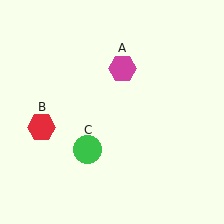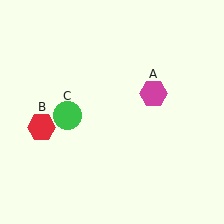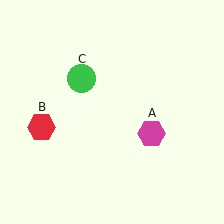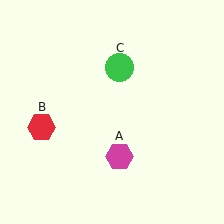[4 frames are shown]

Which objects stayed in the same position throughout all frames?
Red hexagon (object B) remained stationary.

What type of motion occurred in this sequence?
The magenta hexagon (object A), green circle (object C) rotated clockwise around the center of the scene.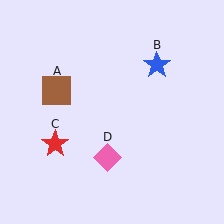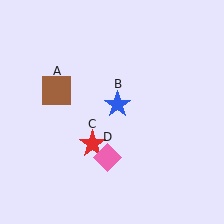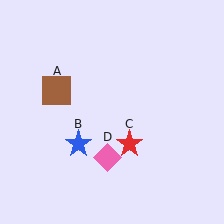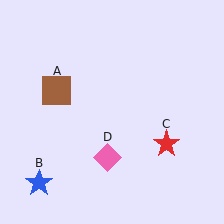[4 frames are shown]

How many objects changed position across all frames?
2 objects changed position: blue star (object B), red star (object C).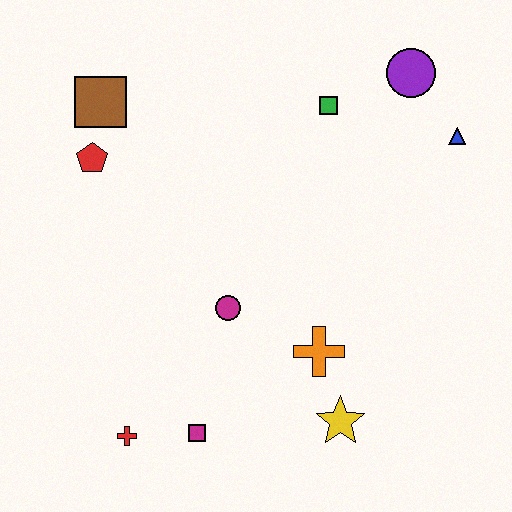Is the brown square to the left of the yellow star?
Yes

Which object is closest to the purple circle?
The blue triangle is closest to the purple circle.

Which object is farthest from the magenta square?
The purple circle is farthest from the magenta square.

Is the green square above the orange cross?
Yes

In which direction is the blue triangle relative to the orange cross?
The blue triangle is above the orange cross.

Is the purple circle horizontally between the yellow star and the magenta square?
No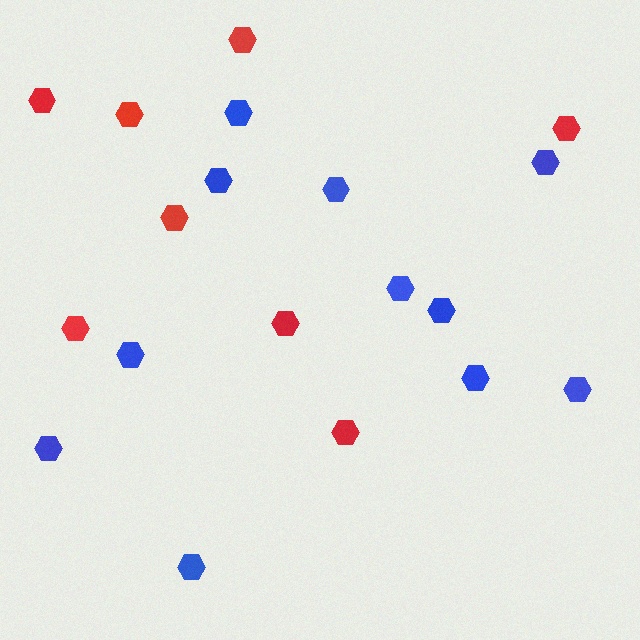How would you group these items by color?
There are 2 groups: one group of red hexagons (8) and one group of blue hexagons (11).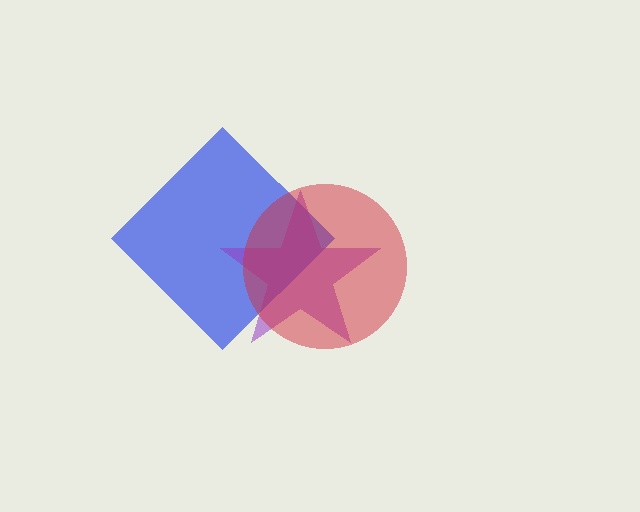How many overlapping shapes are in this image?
There are 3 overlapping shapes in the image.